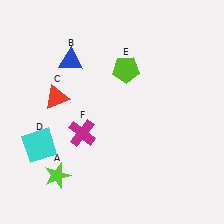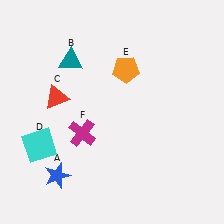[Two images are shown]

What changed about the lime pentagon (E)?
In Image 1, E is lime. In Image 2, it changed to orange.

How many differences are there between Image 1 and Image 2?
There are 3 differences between the two images.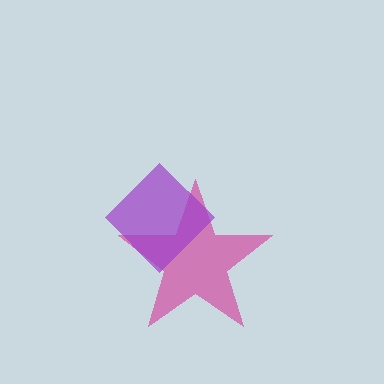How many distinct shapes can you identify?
There are 2 distinct shapes: a magenta star, a purple diamond.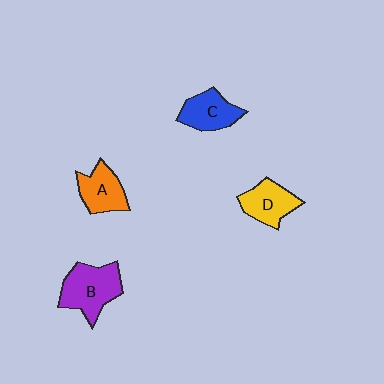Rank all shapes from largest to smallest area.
From largest to smallest: B (purple), C (blue), D (yellow), A (orange).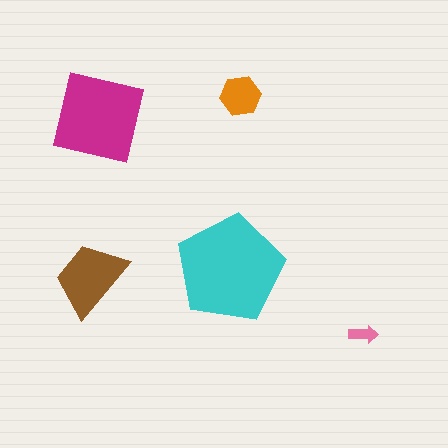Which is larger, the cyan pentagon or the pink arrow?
The cyan pentagon.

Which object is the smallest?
The pink arrow.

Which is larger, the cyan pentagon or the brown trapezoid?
The cyan pentagon.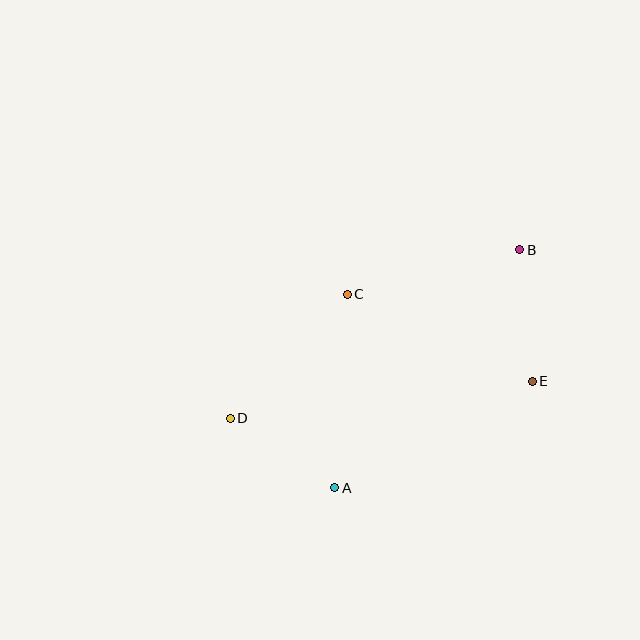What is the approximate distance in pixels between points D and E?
The distance between D and E is approximately 304 pixels.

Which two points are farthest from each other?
Points B and D are farthest from each other.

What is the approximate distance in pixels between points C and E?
The distance between C and E is approximately 204 pixels.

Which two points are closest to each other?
Points A and D are closest to each other.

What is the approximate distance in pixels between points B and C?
The distance between B and C is approximately 178 pixels.